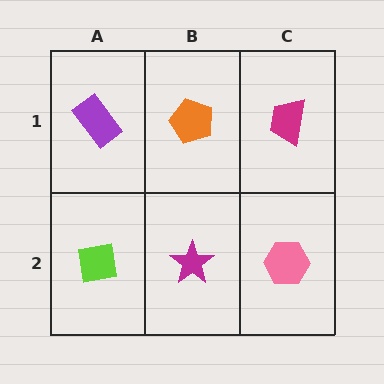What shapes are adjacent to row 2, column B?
An orange pentagon (row 1, column B), a lime square (row 2, column A), a pink hexagon (row 2, column C).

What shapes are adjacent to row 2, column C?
A magenta trapezoid (row 1, column C), a magenta star (row 2, column B).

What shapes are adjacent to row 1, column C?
A pink hexagon (row 2, column C), an orange pentagon (row 1, column B).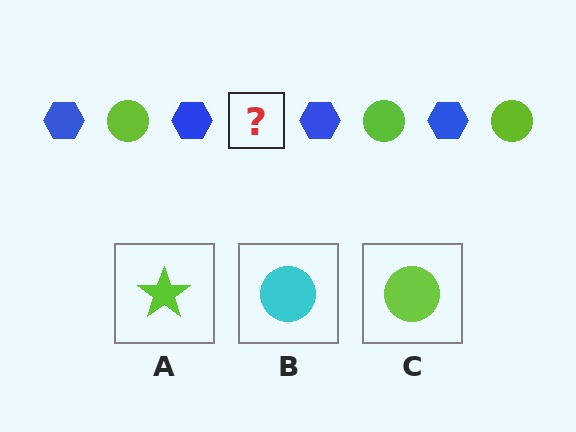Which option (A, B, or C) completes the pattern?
C.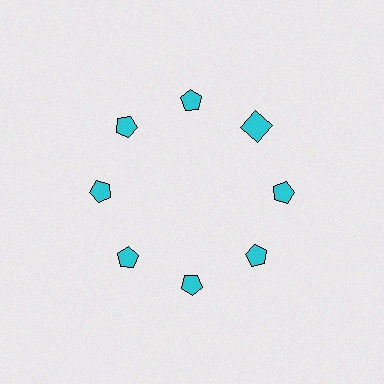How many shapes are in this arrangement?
There are 8 shapes arranged in a ring pattern.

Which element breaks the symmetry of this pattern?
The cyan square at roughly the 2 o'clock position breaks the symmetry. All other shapes are cyan pentagons.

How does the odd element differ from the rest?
It has a different shape: square instead of pentagon.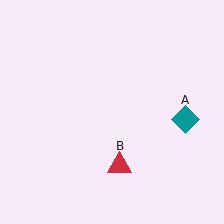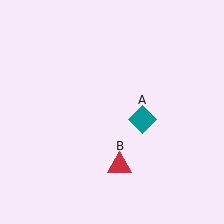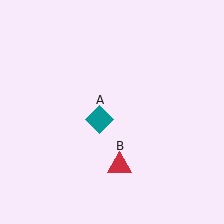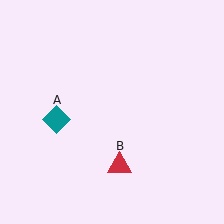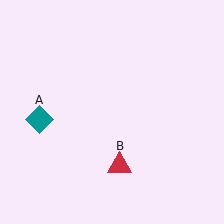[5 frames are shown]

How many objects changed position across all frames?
1 object changed position: teal diamond (object A).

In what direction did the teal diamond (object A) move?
The teal diamond (object A) moved left.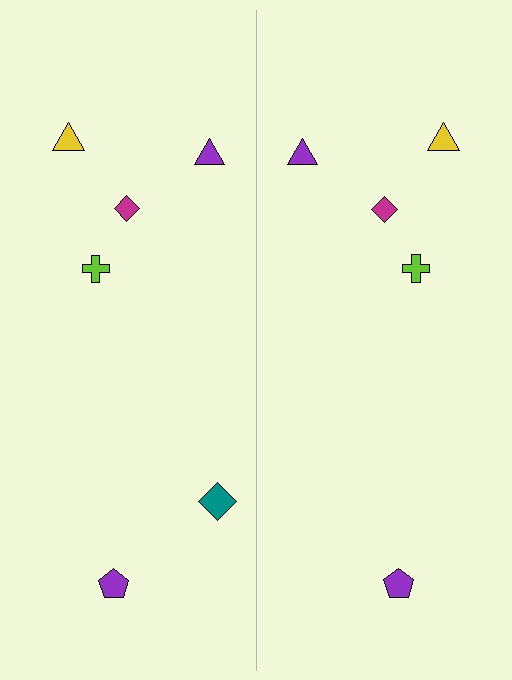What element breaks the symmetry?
A teal diamond is missing from the right side.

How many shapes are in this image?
There are 11 shapes in this image.